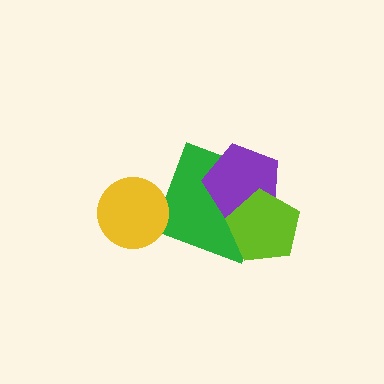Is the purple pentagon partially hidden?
Yes, it is partially covered by another shape.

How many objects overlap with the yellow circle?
0 objects overlap with the yellow circle.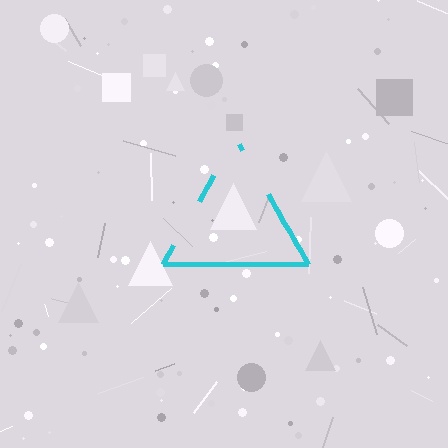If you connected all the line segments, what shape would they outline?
They would outline a triangle.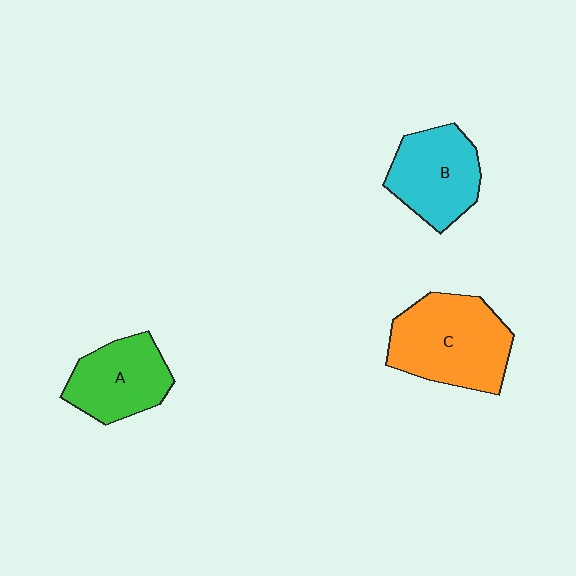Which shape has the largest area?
Shape C (orange).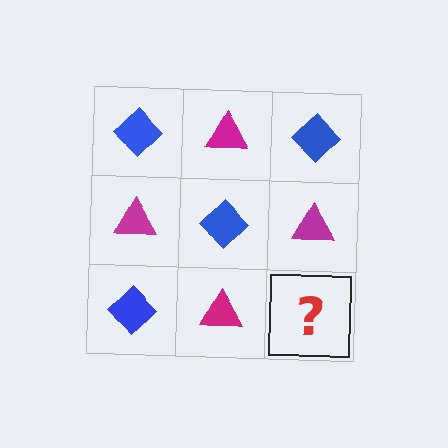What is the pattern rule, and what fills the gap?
The rule is that it alternates blue diamond and magenta triangle in a checkerboard pattern. The gap should be filled with a blue diamond.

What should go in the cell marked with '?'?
The missing cell should contain a blue diamond.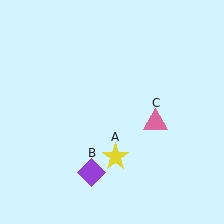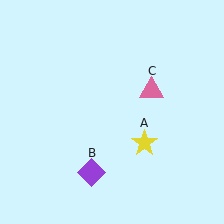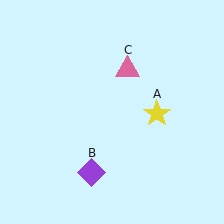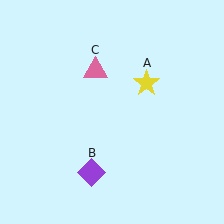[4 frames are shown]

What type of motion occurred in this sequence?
The yellow star (object A), pink triangle (object C) rotated counterclockwise around the center of the scene.